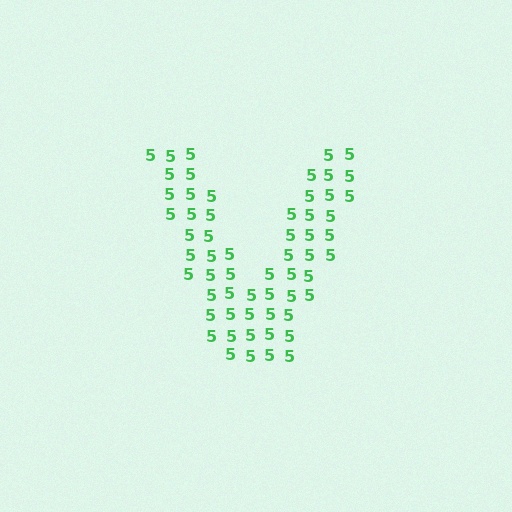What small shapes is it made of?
It is made of small digit 5's.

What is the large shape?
The large shape is the letter V.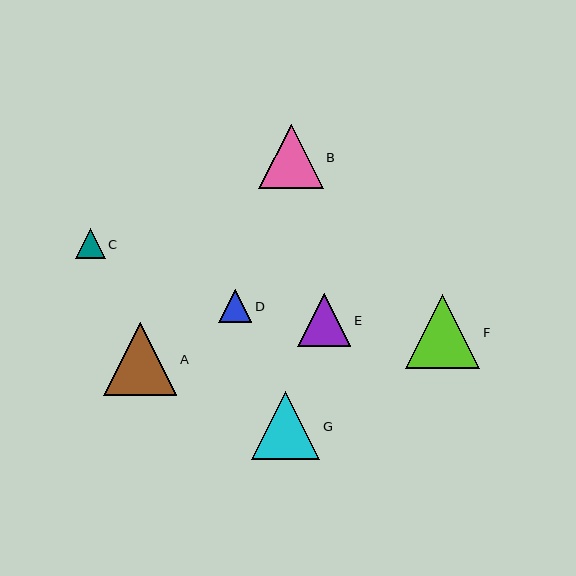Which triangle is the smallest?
Triangle C is the smallest with a size of approximately 30 pixels.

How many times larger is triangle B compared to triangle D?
Triangle B is approximately 1.9 times the size of triangle D.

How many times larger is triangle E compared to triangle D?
Triangle E is approximately 1.6 times the size of triangle D.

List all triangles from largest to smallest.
From largest to smallest: F, A, G, B, E, D, C.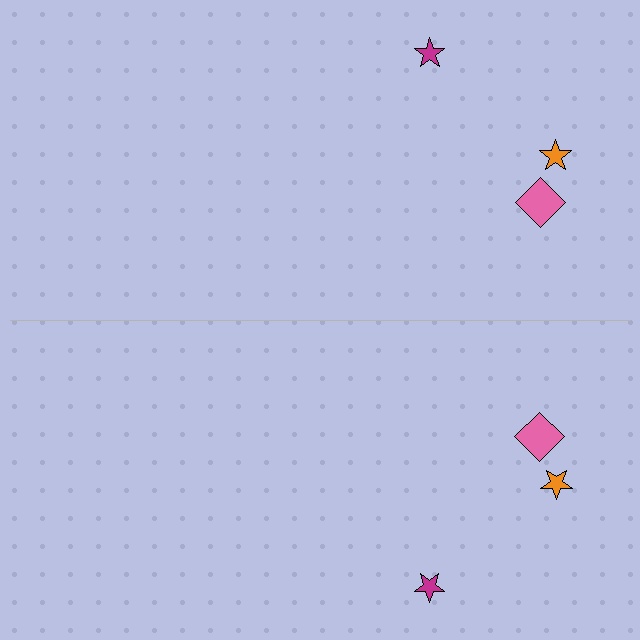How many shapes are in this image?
There are 6 shapes in this image.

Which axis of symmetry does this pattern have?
The pattern has a horizontal axis of symmetry running through the center of the image.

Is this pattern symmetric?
Yes, this pattern has bilateral (reflection) symmetry.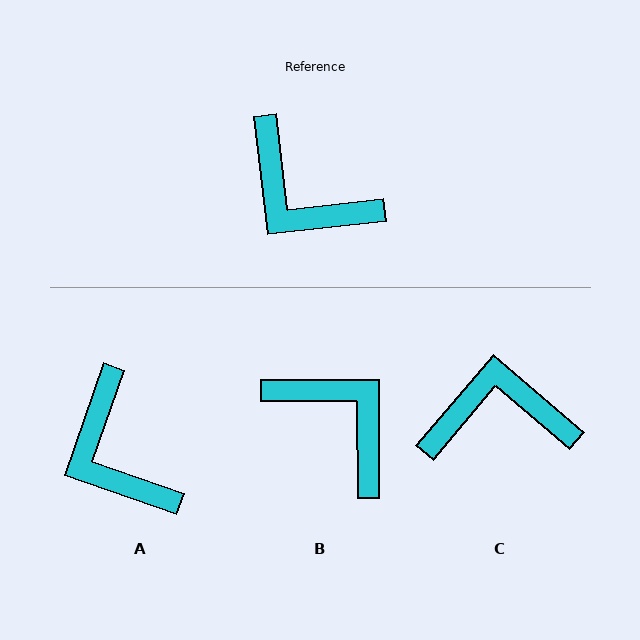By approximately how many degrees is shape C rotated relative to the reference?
Approximately 137 degrees clockwise.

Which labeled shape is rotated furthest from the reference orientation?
B, about 174 degrees away.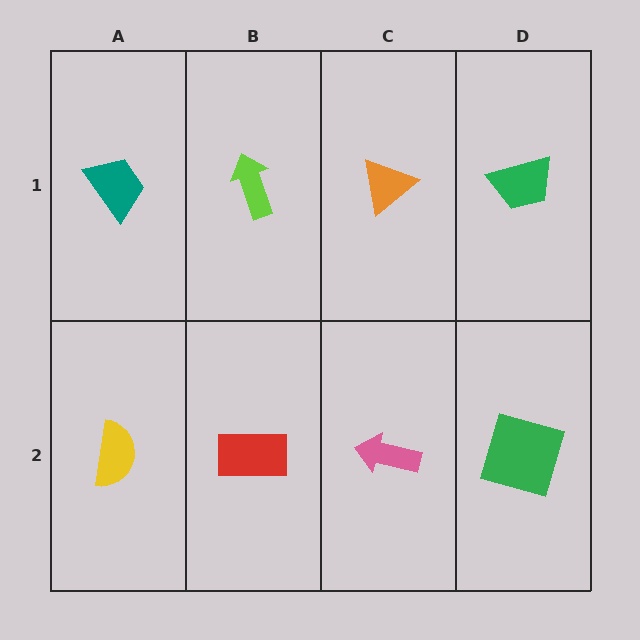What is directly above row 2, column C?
An orange triangle.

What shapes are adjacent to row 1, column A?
A yellow semicircle (row 2, column A), a lime arrow (row 1, column B).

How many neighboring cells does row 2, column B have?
3.